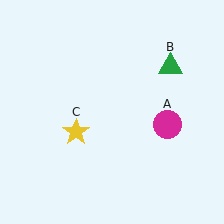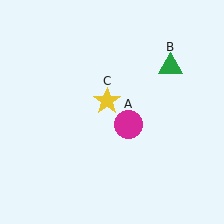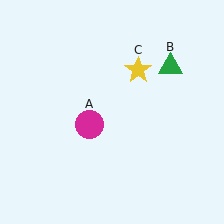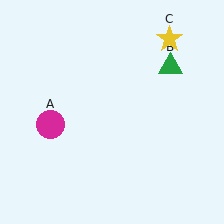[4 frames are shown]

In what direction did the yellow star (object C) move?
The yellow star (object C) moved up and to the right.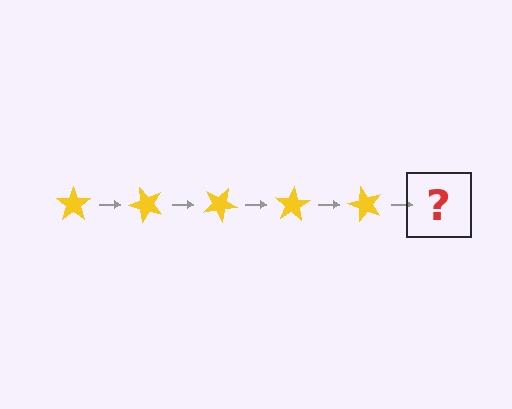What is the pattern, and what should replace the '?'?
The pattern is that the star rotates 50 degrees each step. The '?' should be a yellow star rotated 250 degrees.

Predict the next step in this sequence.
The next step is a yellow star rotated 250 degrees.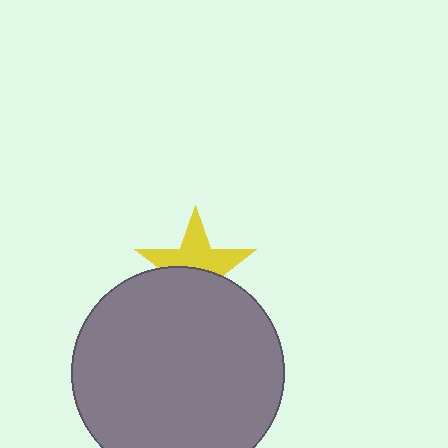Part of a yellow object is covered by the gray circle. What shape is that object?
It is a star.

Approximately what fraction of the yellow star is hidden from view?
Roughly 48% of the yellow star is hidden behind the gray circle.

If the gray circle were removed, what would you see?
You would see the complete yellow star.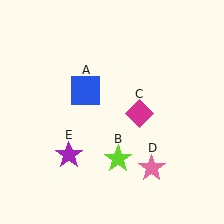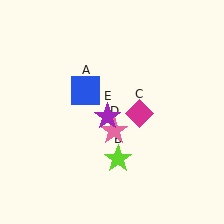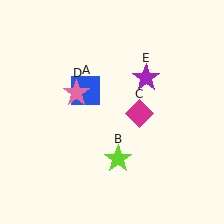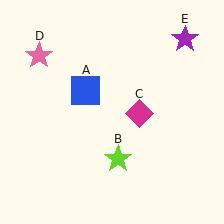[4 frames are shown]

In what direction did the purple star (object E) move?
The purple star (object E) moved up and to the right.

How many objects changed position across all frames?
2 objects changed position: pink star (object D), purple star (object E).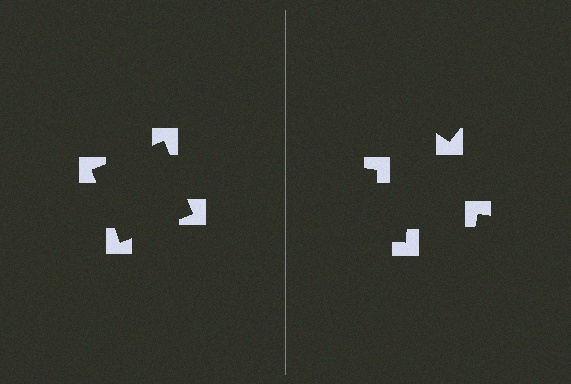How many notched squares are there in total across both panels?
8 — 4 on each side.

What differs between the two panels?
The notched squares are positioned identically on both sides; only the wedge orientations differ. On the left they align to a square; on the right they are misaligned.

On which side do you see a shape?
An illusory square appears on the left side. On the right side the wedge cuts are rotated, so no coherent shape forms.